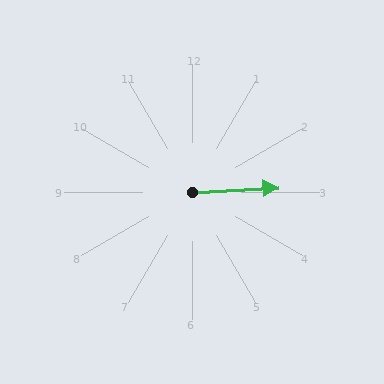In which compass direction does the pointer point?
East.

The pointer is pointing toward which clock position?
Roughly 3 o'clock.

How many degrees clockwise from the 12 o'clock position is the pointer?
Approximately 87 degrees.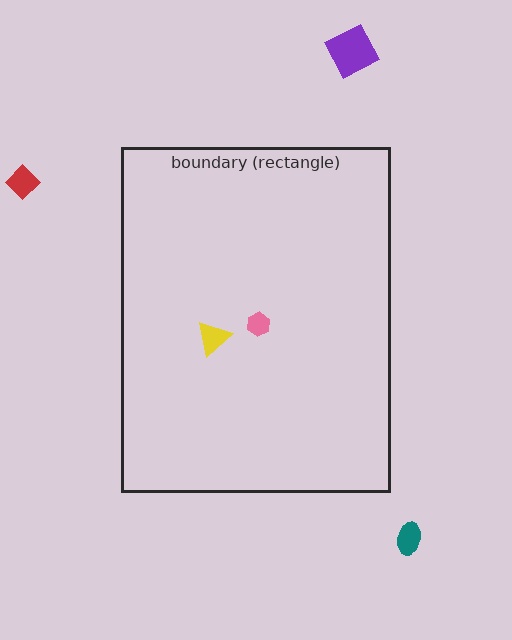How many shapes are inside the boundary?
2 inside, 3 outside.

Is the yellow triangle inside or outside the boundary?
Inside.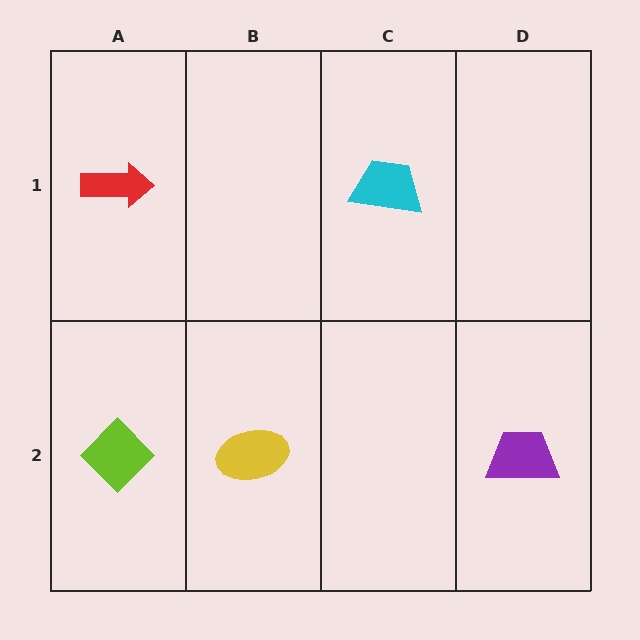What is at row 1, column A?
A red arrow.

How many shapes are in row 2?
3 shapes.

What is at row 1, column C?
A cyan trapezoid.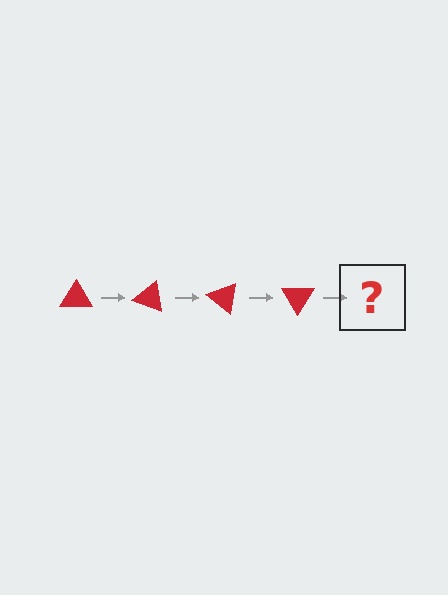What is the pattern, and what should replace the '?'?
The pattern is that the triangle rotates 20 degrees each step. The '?' should be a red triangle rotated 80 degrees.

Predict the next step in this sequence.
The next step is a red triangle rotated 80 degrees.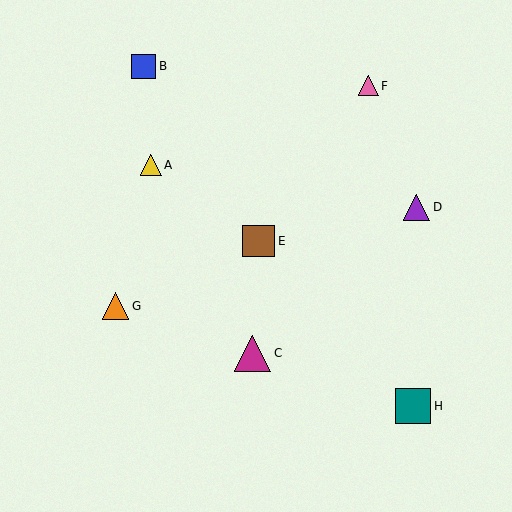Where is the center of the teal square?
The center of the teal square is at (413, 406).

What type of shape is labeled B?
Shape B is a blue square.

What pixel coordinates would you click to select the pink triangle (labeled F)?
Click at (368, 86) to select the pink triangle F.